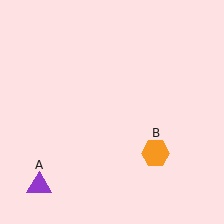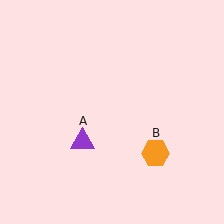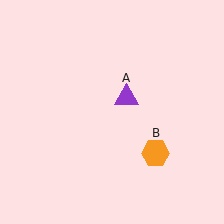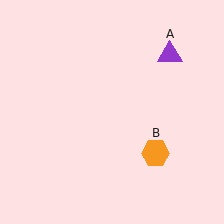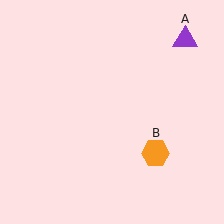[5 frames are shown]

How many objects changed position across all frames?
1 object changed position: purple triangle (object A).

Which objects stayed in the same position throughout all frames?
Orange hexagon (object B) remained stationary.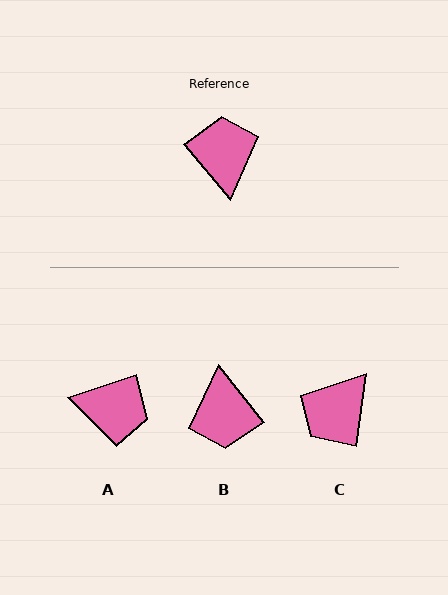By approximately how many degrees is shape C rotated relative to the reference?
Approximately 131 degrees counter-clockwise.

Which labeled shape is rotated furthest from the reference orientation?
B, about 178 degrees away.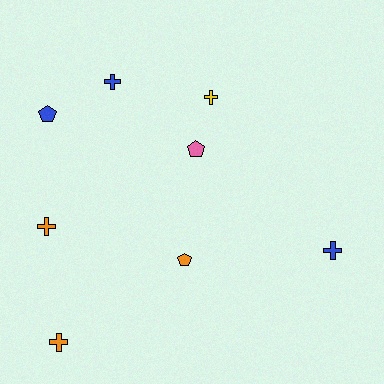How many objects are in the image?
There are 8 objects.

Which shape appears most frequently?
Cross, with 5 objects.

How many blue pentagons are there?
There is 1 blue pentagon.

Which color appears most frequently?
Blue, with 3 objects.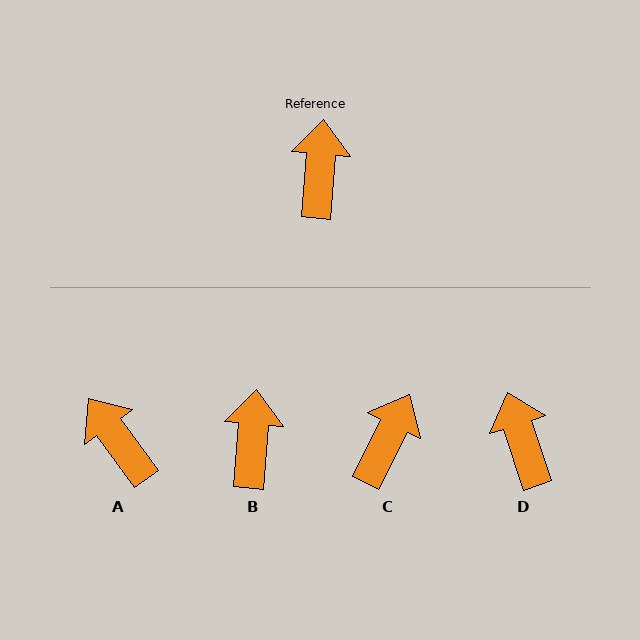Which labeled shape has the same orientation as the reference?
B.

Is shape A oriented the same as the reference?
No, it is off by about 40 degrees.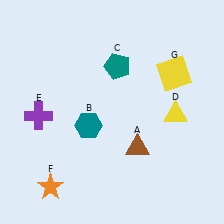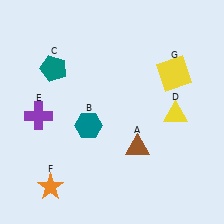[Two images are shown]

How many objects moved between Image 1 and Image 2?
1 object moved between the two images.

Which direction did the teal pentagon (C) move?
The teal pentagon (C) moved left.